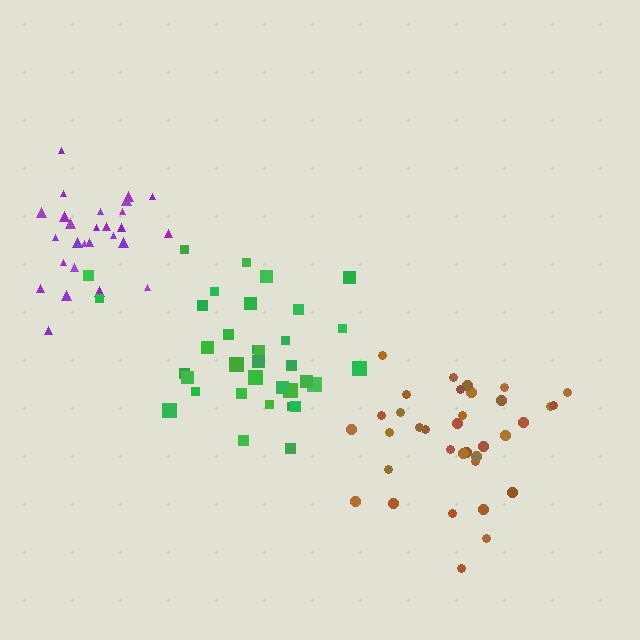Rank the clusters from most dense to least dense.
purple, brown, green.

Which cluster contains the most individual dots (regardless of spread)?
Brown (35).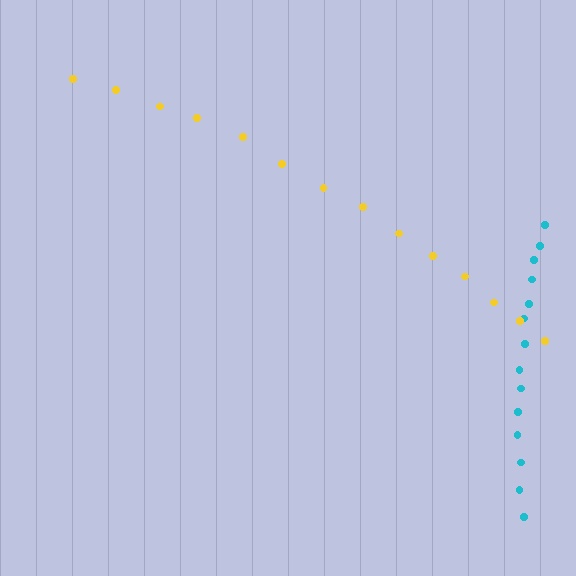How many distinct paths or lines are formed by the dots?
There are 2 distinct paths.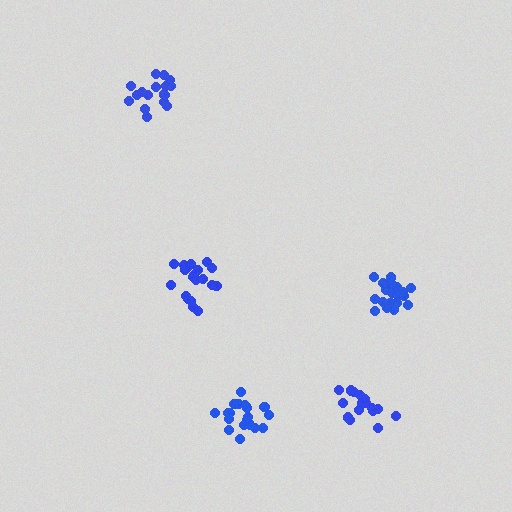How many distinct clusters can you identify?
There are 5 distinct clusters.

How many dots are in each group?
Group 1: 17 dots, Group 2: 20 dots, Group 3: 18 dots, Group 4: 21 dots, Group 5: 21 dots (97 total).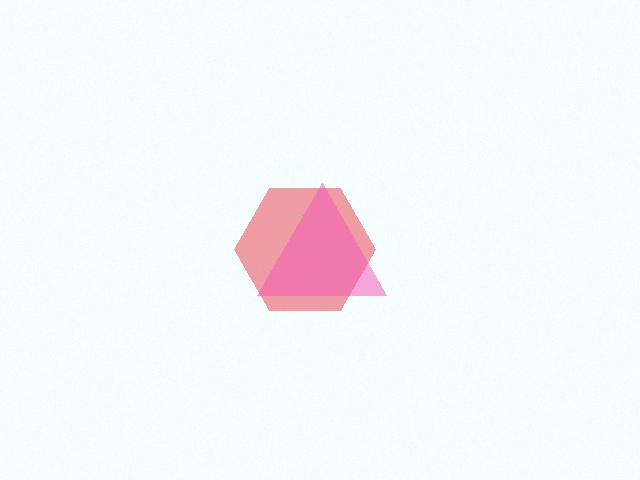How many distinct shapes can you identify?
There are 2 distinct shapes: a red hexagon, a pink triangle.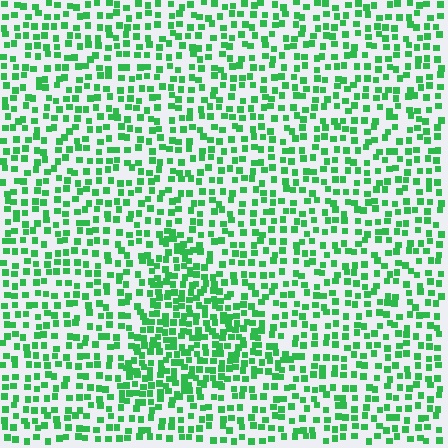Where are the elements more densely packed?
The elements are more densely packed inside the triangle boundary.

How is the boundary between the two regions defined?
The boundary is defined by a change in element density (approximately 1.8x ratio). All elements are the same color, size, and shape.